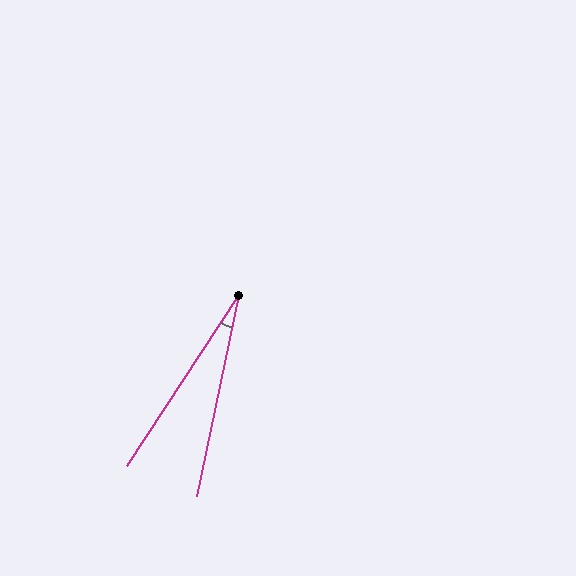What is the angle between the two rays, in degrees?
Approximately 21 degrees.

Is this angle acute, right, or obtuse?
It is acute.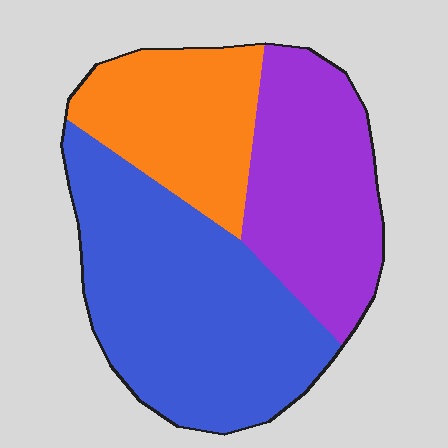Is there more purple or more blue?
Blue.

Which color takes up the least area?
Orange, at roughly 25%.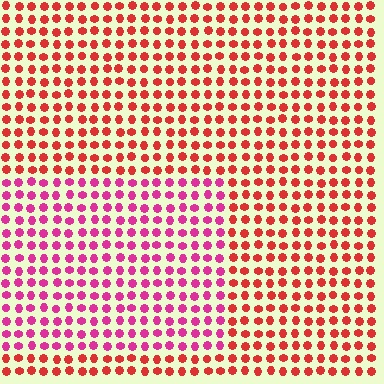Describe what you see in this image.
The image is filled with small red elements in a uniform arrangement. A rectangle-shaped region is visible where the elements are tinted to a slightly different hue, forming a subtle color boundary.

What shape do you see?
I see a rectangle.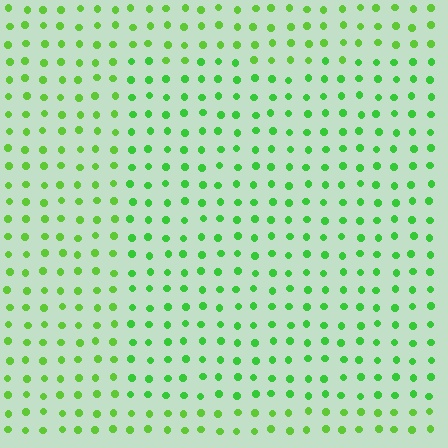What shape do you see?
I see a rectangle.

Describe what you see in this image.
The image is filled with small lime elements in a uniform arrangement. A rectangle-shaped region is visible where the elements are tinted to a slightly different hue, forming a subtle color boundary.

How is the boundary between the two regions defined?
The boundary is defined purely by a slight shift in hue (about 17 degrees). Spacing, size, and orientation are identical on both sides.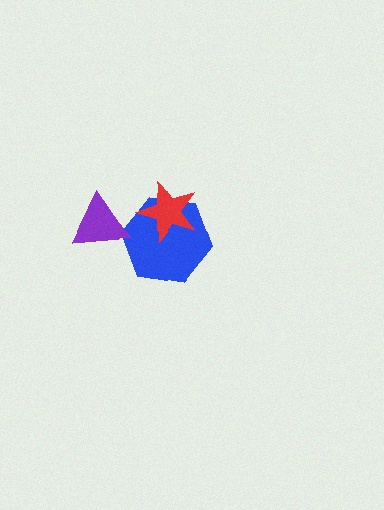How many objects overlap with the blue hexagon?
2 objects overlap with the blue hexagon.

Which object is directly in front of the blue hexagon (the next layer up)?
The red star is directly in front of the blue hexagon.